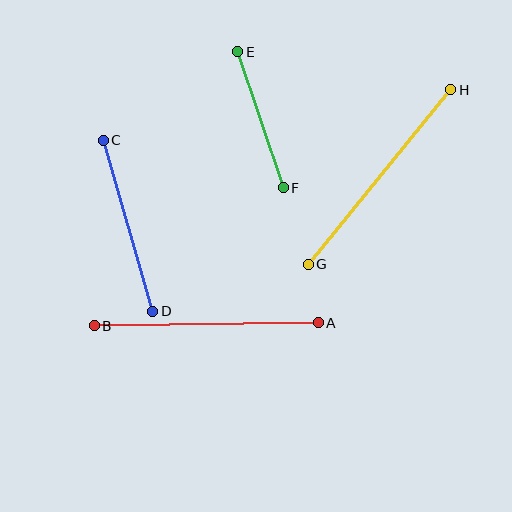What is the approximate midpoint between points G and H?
The midpoint is at approximately (379, 177) pixels.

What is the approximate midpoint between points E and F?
The midpoint is at approximately (260, 120) pixels.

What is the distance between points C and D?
The distance is approximately 178 pixels.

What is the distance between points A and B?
The distance is approximately 224 pixels.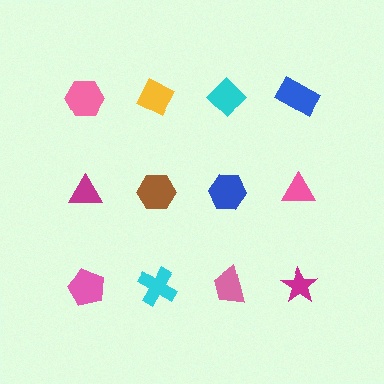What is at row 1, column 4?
A blue rectangle.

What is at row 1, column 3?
A cyan diamond.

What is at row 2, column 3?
A blue hexagon.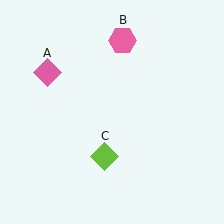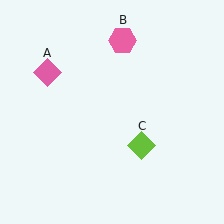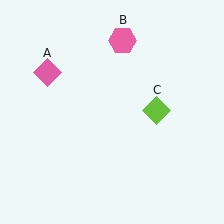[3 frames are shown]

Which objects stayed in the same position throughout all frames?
Pink diamond (object A) and pink hexagon (object B) remained stationary.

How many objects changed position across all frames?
1 object changed position: lime diamond (object C).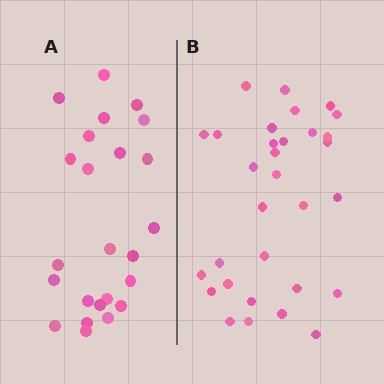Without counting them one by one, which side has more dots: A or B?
Region B (the right region) has more dots.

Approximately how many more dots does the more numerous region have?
Region B has roughly 8 or so more dots than region A.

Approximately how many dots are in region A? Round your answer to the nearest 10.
About 20 dots. (The exact count is 24, which rounds to 20.)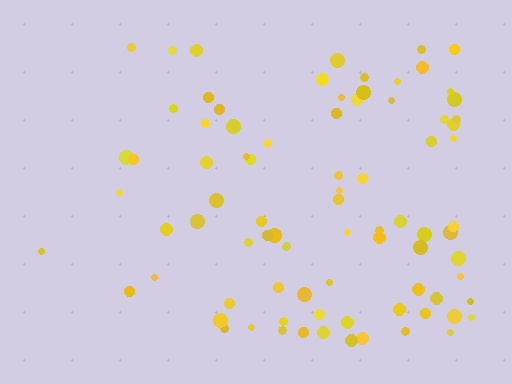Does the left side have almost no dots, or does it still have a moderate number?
Still a moderate number, just noticeably fewer than the right.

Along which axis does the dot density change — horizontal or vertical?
Horizontal.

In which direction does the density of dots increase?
From left to right, with the right side densest.